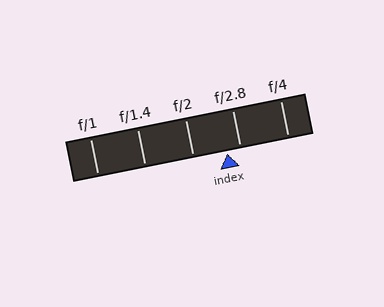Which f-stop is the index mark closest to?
The index mark is closest to f/2.8.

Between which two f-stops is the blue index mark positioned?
The index mark is between f/2 and f/2.8.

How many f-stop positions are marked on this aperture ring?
There are 5 f-stop positions marked.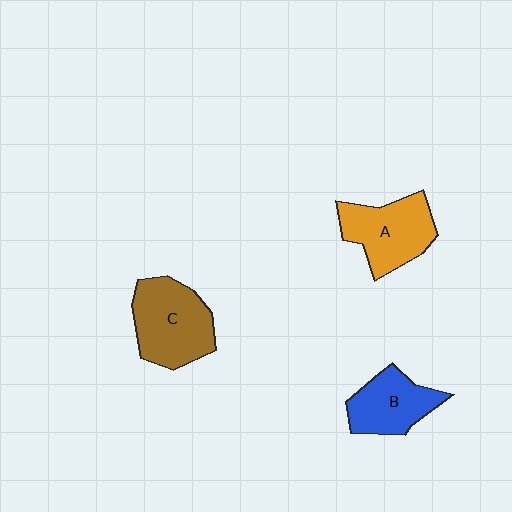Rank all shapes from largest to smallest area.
From largest to smallest: C (brown), A (orange), B (blue).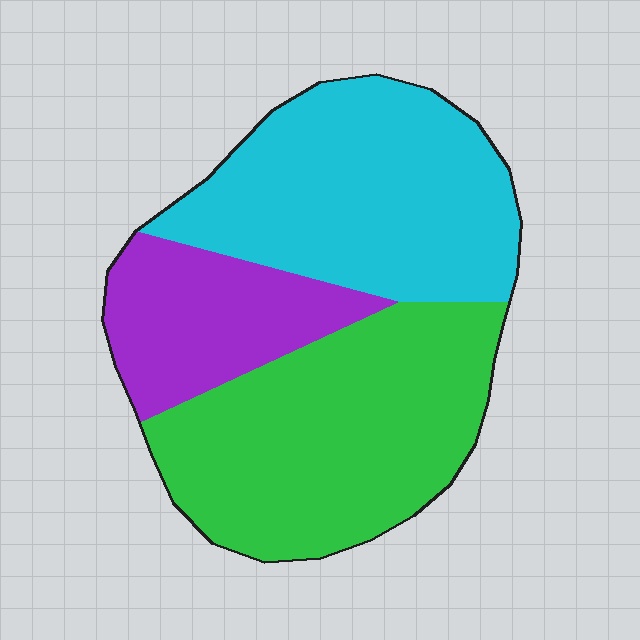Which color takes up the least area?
Purple, at roughly 20%.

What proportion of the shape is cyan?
Cyan takes up between a quarter and a half of the shape.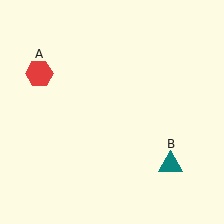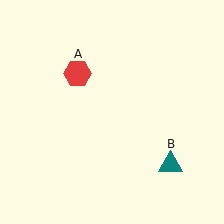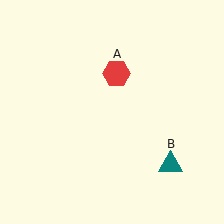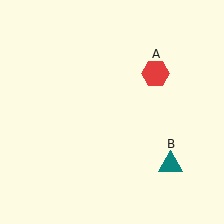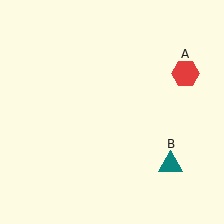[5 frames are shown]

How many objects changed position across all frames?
1 object changed position: red hexagon (object A).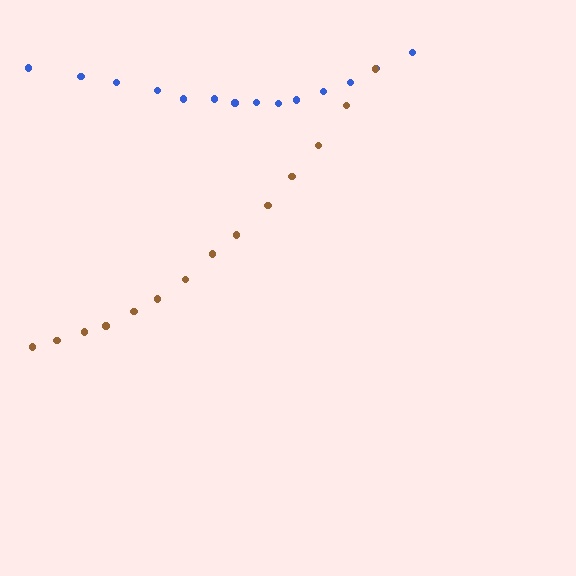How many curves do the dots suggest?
There are 2 distinct paths.